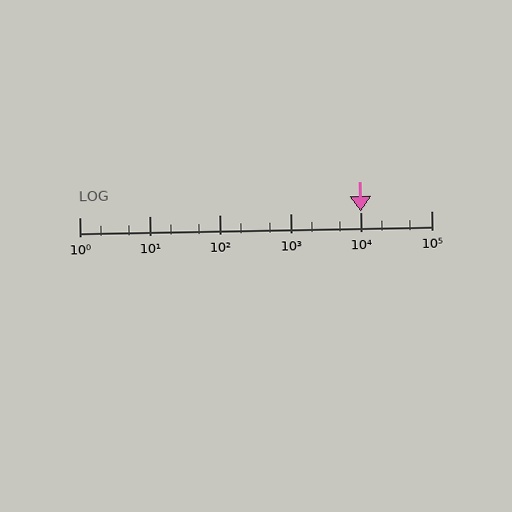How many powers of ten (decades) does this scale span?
The scale spans 5 decades, from 1 to 100000.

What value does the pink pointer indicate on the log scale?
The pointer indicates approximately 10000.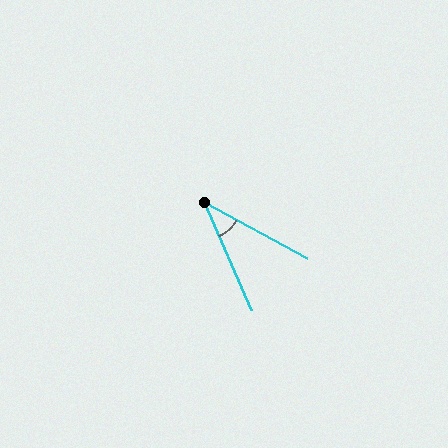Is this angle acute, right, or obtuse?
It is acute.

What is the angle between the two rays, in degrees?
Approximately 38 degrees.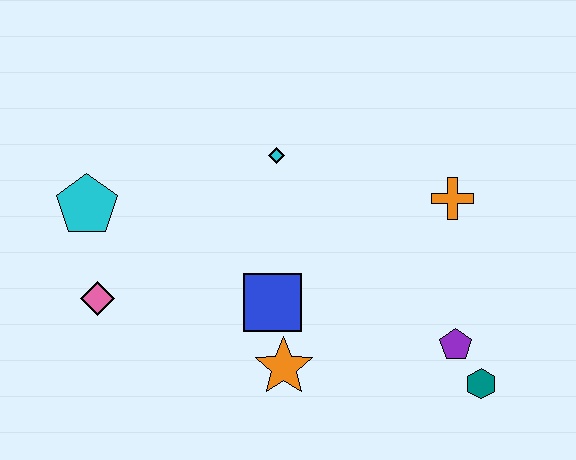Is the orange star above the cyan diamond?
No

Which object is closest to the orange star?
The blue square is closest to the orange star.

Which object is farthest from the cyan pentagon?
The teal hexagon is farthest from the cyan pentagon.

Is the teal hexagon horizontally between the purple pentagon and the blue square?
No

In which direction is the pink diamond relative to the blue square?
The pink diamond is to the left of the blue square.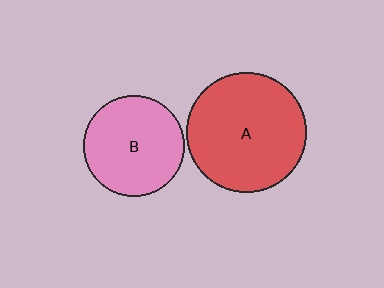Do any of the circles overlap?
No, none of the circles overlap.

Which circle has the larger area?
Circle A (red).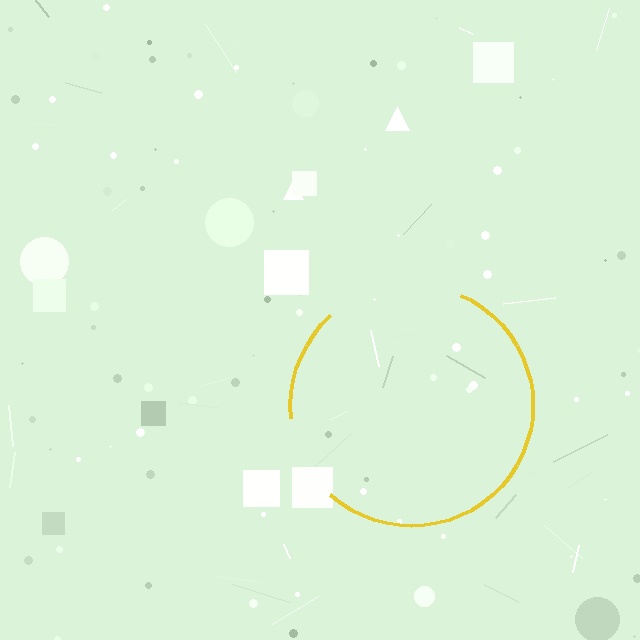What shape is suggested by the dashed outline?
The dashed outline suggests a circle.